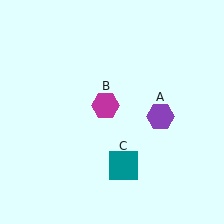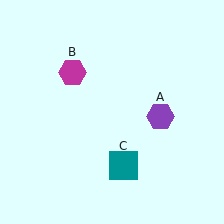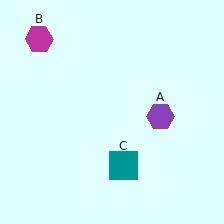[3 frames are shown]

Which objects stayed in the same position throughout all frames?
Purple hexagon (object A) and teal square (object C) remained stationary.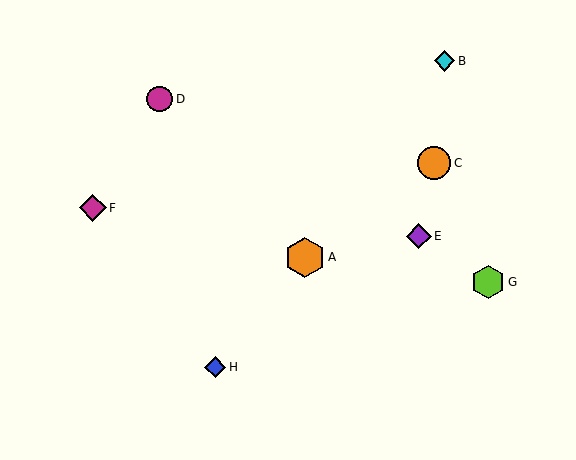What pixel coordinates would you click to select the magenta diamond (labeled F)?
Click at (93, 208) to select the magenta diamond F.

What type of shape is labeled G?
Shape G is a lime hexagon.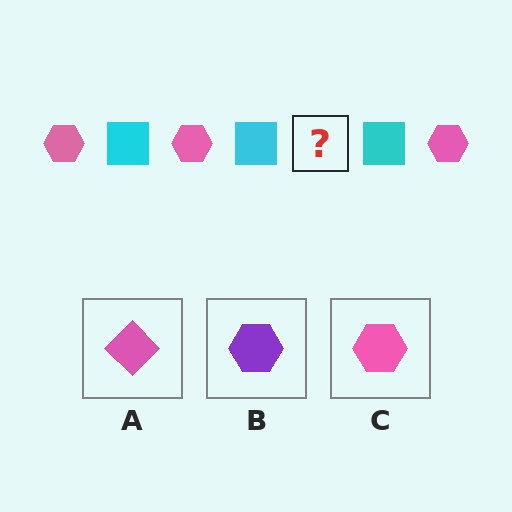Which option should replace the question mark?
Option C.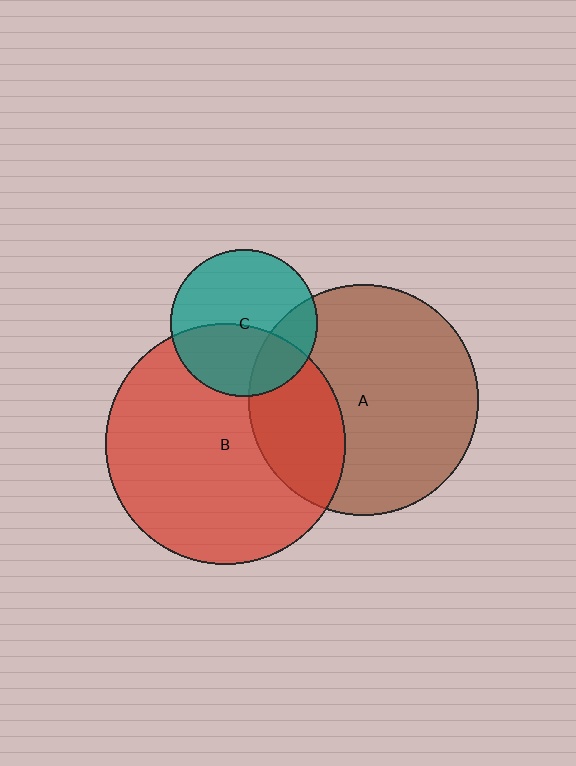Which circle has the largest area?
Circle B (red).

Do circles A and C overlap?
Yes.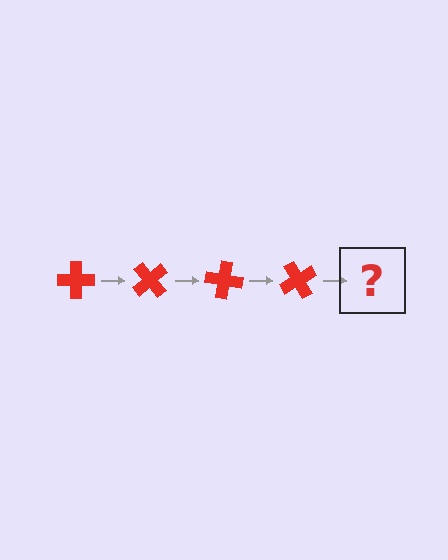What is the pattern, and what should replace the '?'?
The pattern is that the cross rotates 50 degrees each step. The '?' should be a red cross rotated 200 degrees.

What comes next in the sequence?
The next element should be a red cross rotated 200 degrees.